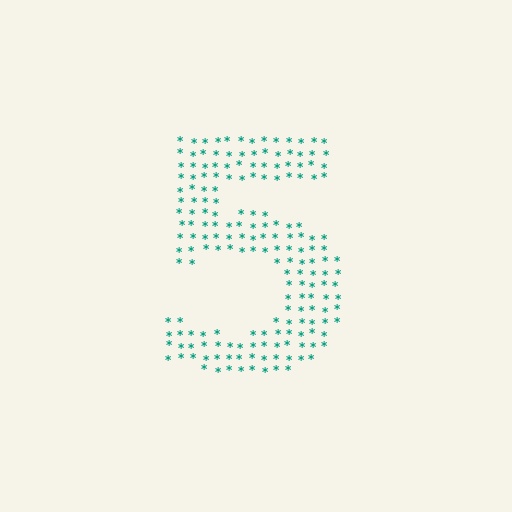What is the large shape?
The large shape is the digit 5.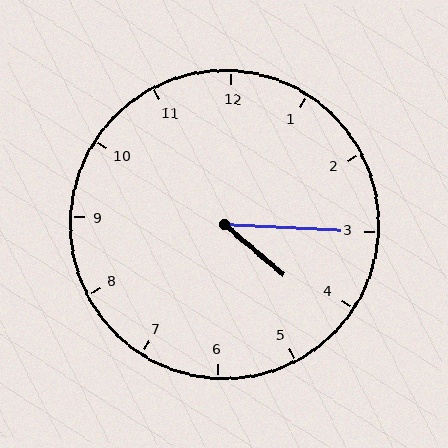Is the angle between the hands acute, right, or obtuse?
It is acute.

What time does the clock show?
4:15.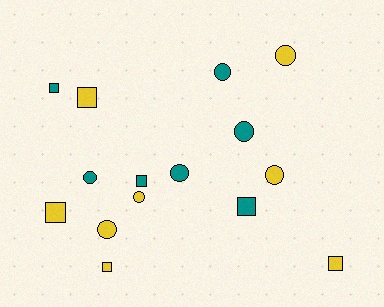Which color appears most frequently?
Yellow, with 8 objects.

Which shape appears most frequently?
Circle, with 8 objects.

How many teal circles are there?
There are 4 teal circles.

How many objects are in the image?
There are 15 objects.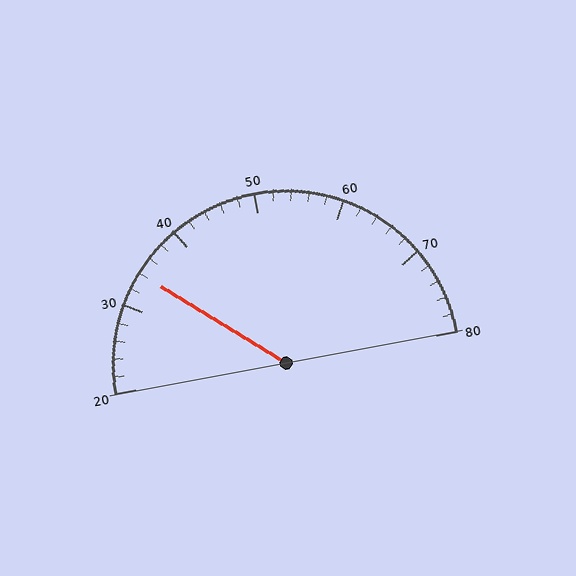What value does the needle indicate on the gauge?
The needle indicates approximately 34.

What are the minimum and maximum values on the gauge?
The gauge ranges from 20 to 80.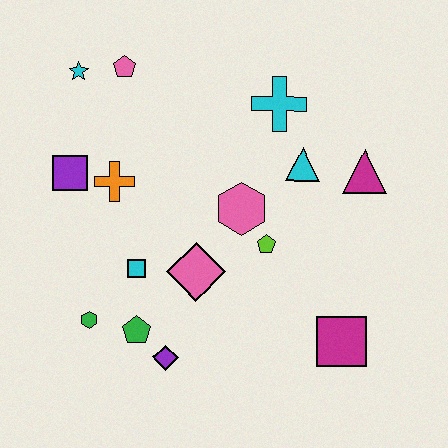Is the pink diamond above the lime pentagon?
No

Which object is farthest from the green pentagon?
The magenta triangle is farthest from the green pentagon.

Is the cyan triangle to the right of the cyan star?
Yes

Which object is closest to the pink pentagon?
The cyan star is closest to the pink pentagon.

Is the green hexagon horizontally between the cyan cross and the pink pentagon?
No